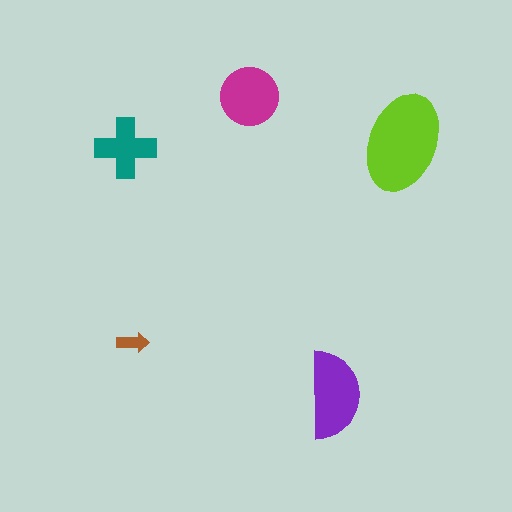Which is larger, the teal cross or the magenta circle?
The magenta circle.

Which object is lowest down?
The purple semicircle is bottommost.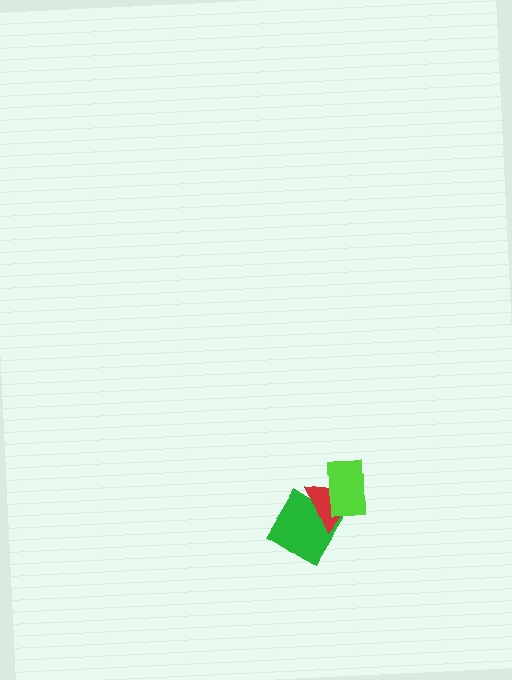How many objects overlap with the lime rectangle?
2 objects overlap with the lime rectangle.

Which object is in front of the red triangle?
The lime rectangle is in front of the red triangle.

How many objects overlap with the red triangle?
2 objects overlap with the red triangle.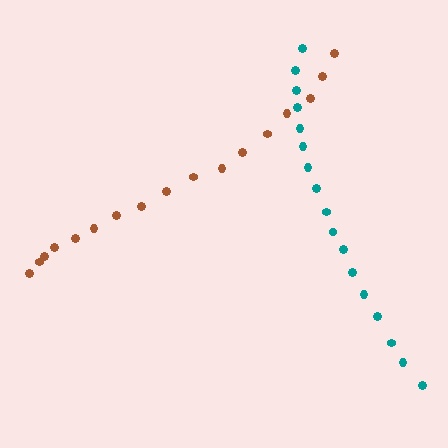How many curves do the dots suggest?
There are 2 distinct paths.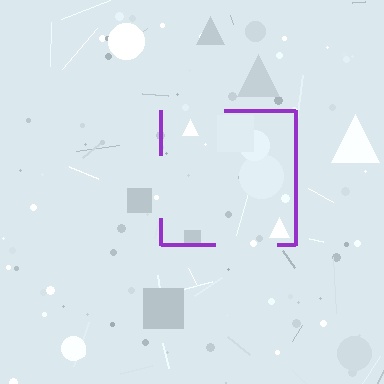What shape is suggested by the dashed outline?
The dashed outline suggests a square.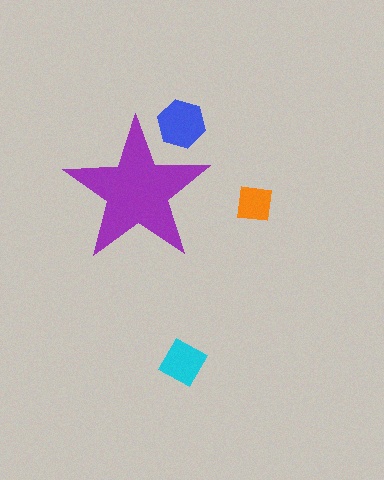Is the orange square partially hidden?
No, the orange square is fully visible.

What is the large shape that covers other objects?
A purple star.